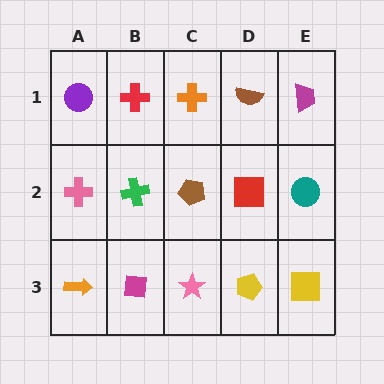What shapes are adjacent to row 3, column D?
A red square (row 2, column D), a pink star (row 3, column C), a yellow square (row 3, column E).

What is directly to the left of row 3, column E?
A yellow pentagon.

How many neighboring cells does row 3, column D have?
3.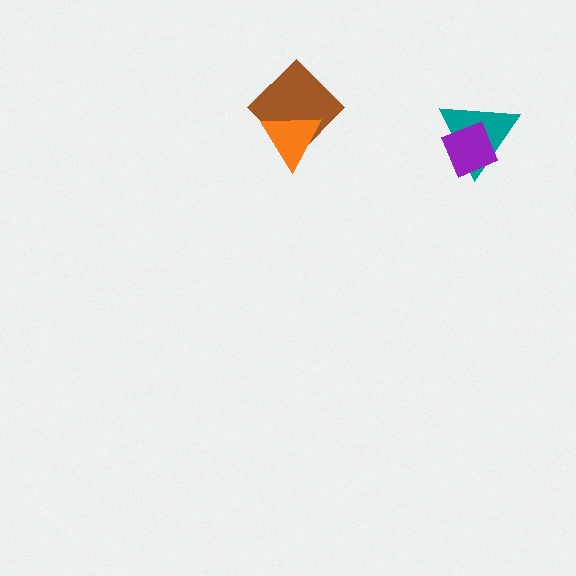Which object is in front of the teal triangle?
The purple diamond is in front of the teal triangle.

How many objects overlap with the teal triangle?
1 object overlaps with the teal triangle.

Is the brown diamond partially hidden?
Yes, it is partially covered by another shape.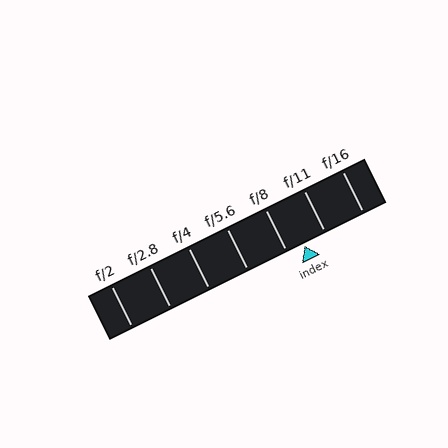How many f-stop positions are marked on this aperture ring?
There are 7 f-stop positions marked.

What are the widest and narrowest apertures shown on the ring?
The widest aperture shown is f/2 and the narrowest is f/16.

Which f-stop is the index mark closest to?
The index mark is closest to f/8.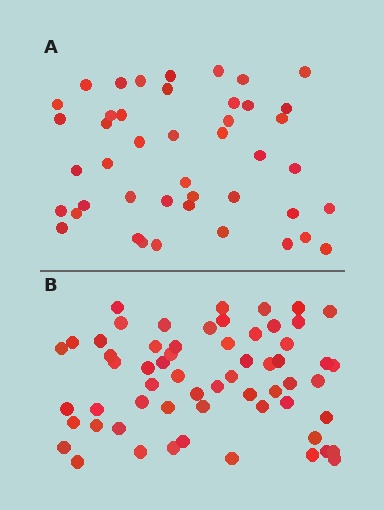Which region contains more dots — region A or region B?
Region B (the bottom region) has more dots.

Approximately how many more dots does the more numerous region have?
Region B has approximately 15 more dots than region A.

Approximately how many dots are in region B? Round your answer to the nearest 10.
About 60 dots.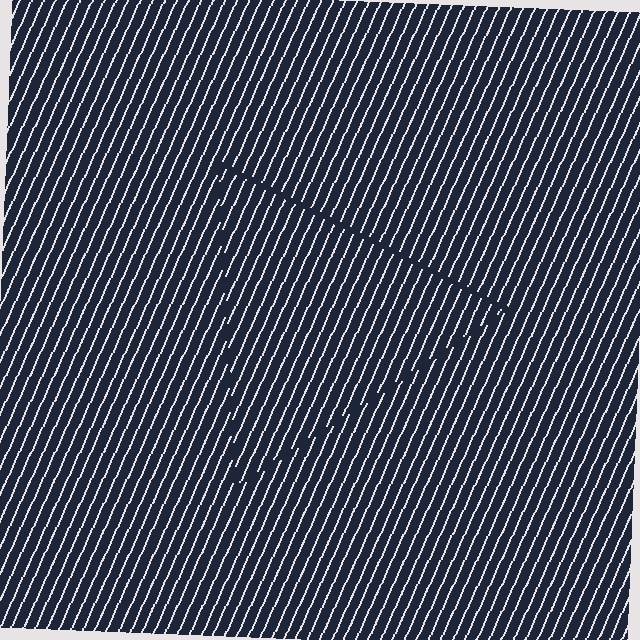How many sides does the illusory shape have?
3 sides — the line-ends trace a triangle.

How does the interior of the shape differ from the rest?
The interior of the shape contains the same grating, shifted by half a period — the contour is defined by the phase discontinuity where line-ends from the inner and outer gratings abut.